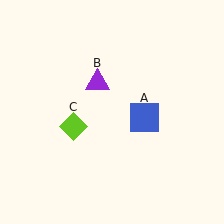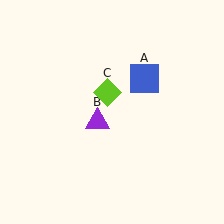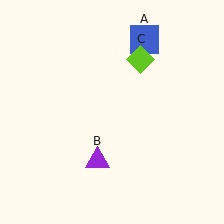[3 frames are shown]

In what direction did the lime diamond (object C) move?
The lime diamond (object C) moved up and to the right.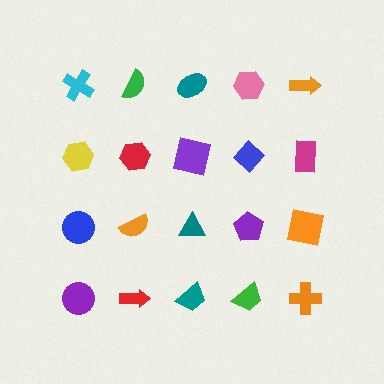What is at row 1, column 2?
A green semicircle.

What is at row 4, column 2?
A red arrow.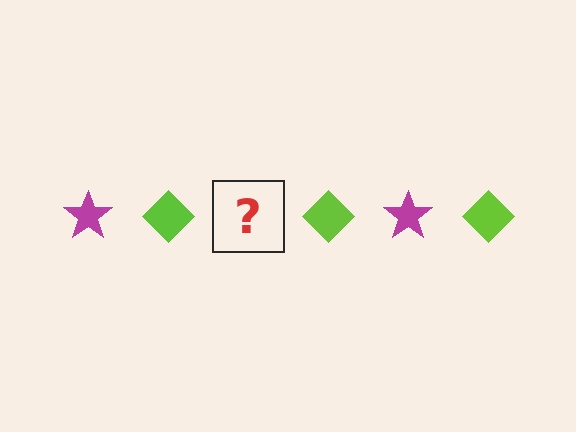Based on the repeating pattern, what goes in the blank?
The blank should be a magenta star.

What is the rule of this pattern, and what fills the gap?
The rule is that the pattern alternates between magenta star and lime diamond. The gap should be filled with a magenta star.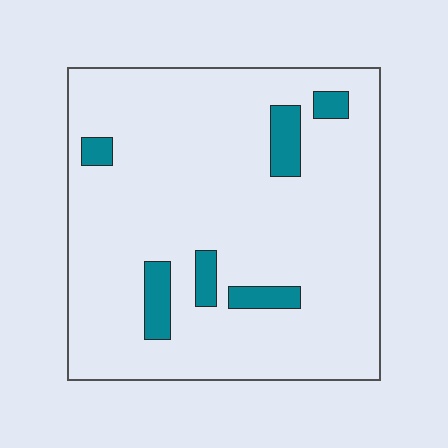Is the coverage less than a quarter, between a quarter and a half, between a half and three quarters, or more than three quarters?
Less than a quarter.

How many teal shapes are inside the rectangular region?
6.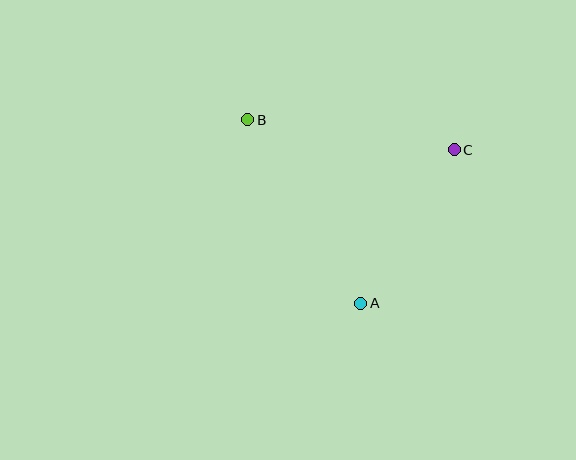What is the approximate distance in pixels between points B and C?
The distance between B and C is approximately 209 pixels.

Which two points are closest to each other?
Points A and C are closest to each other.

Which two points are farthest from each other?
Points A and B are farthest from each other.